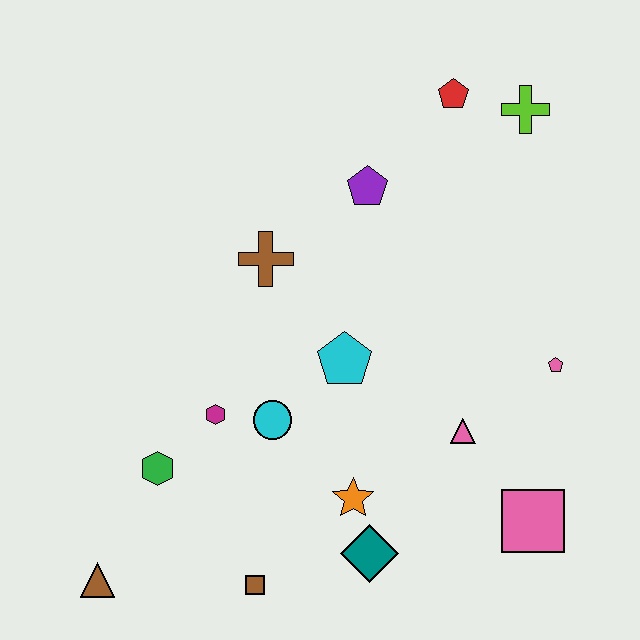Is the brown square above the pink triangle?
No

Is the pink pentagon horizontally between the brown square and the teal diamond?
No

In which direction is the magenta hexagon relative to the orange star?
The magenta hexagon is to the left of the orange star.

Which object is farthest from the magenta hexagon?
The lime cross is farthest from the magenta hexagon.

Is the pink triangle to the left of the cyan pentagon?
No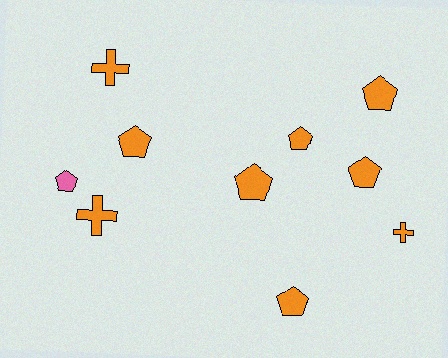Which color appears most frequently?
Orange, with 9 objects.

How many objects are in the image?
There are 10 objects.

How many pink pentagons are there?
There is 1 pink pentagon.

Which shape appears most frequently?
Pentagon, with 7 objects.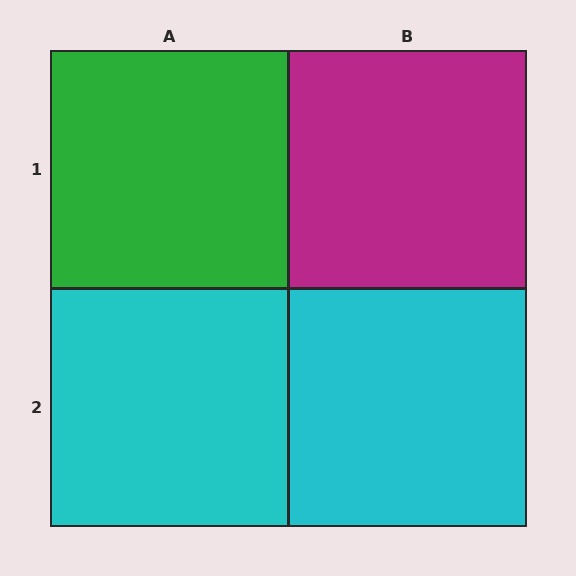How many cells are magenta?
1 cell is magenta.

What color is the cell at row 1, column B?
Magenta.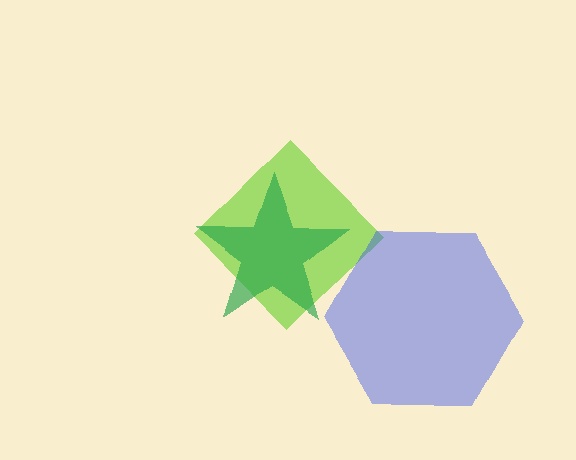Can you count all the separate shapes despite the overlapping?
Yes, there are 3 separate shapes.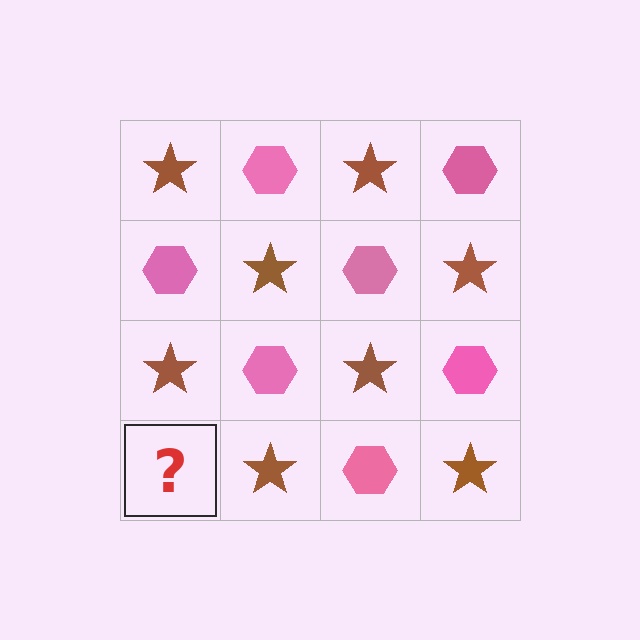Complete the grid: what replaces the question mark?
The question mark should be replaced with a pink hexagon.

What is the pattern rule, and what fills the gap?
The rule is that it alternates brown star and pink hexagon in a checkerboard pattern. The gap should be filled with a pink hexagon.